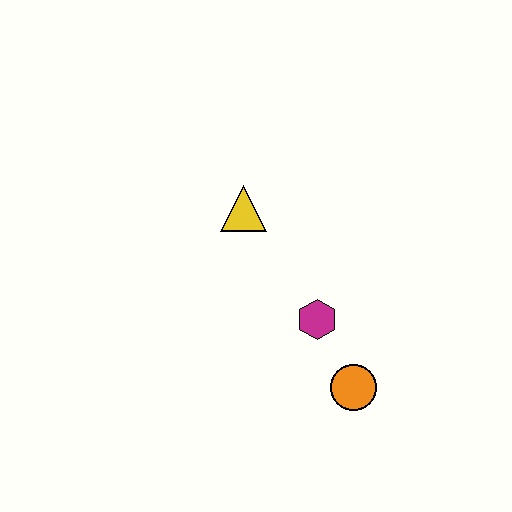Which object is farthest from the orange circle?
The yellow triangle is farthest from the orange circle.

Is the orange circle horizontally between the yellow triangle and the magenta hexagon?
No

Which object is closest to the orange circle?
The magenta hexagon is closest to the orange circle.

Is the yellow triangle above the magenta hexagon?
Yes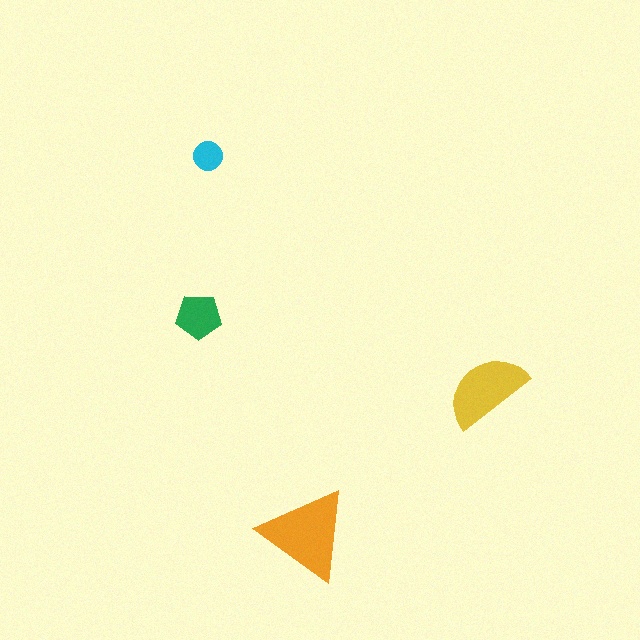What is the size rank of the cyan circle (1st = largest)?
4th.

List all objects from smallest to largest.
The cyan circle, the green pentagon, the yellow semicircle, the orange triangle.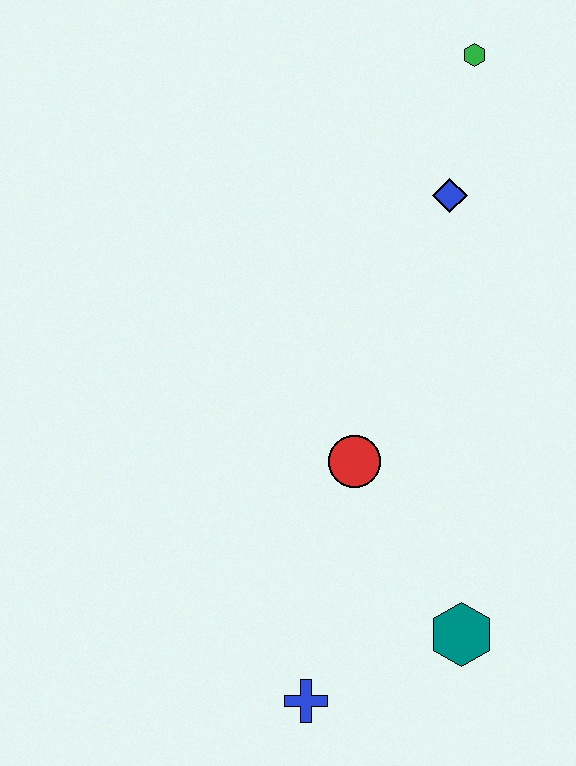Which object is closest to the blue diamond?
The green hexagon is closest to the blue diamond.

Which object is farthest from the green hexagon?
The blue cross is farthest from the green hexagon.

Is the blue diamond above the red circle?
Yes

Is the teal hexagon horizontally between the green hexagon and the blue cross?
Yes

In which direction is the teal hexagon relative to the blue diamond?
The teal hexagon is below the blue diamond.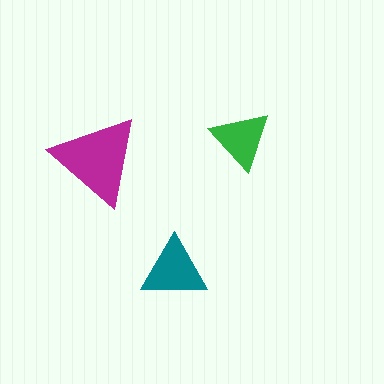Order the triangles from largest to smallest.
the magenta one, the teal one, the green one.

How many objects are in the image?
There are 3 objects in the image.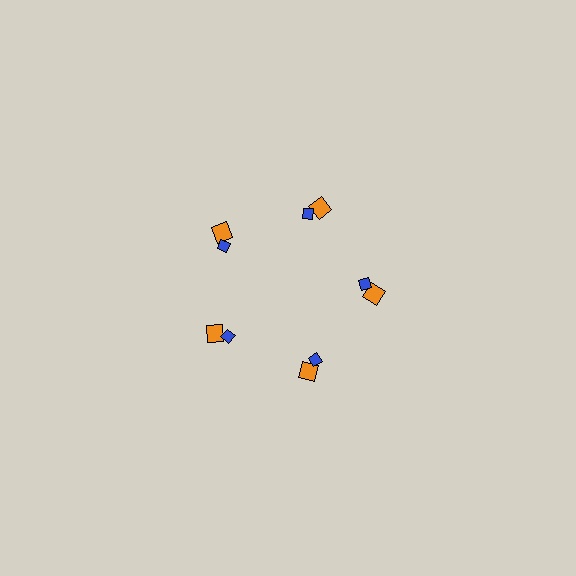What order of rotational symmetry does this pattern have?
This pattern has 5-fold rotational symmetry.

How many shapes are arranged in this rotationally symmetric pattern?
There are 10 shapes, arranged in 5 groups of 2.